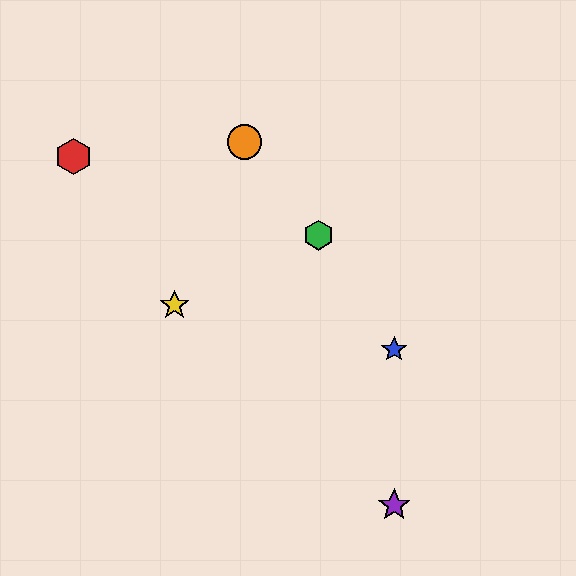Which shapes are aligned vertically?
The blue star, the purple star are aligned vertically.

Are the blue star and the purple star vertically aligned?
Yes, both are at x≈394.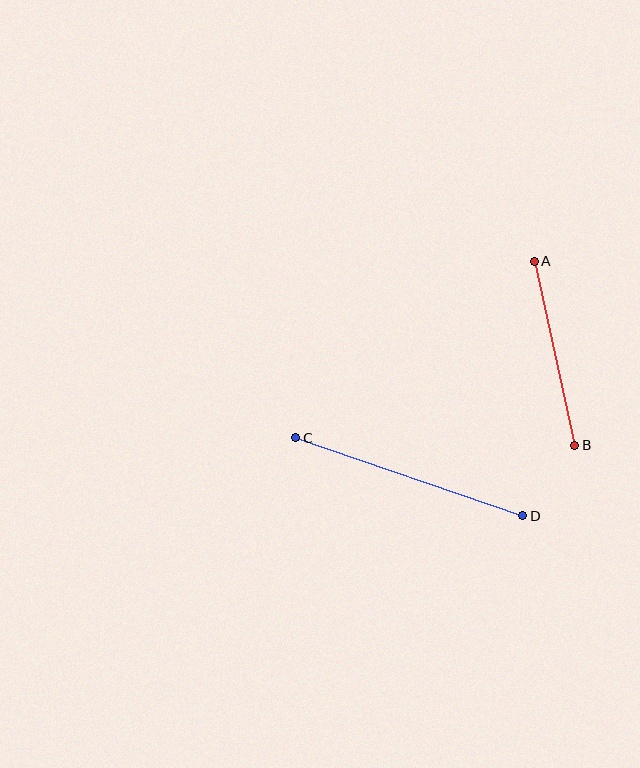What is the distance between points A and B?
The distance is approximately 188 pixels.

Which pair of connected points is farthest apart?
Points C and D are farthest apart.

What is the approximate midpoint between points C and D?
The midpoint is at approximately (409, 477) pixels.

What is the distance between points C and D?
The distance is approximately 240 pixels.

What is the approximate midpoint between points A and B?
The midpoint is at approximately (554, 353) pixels.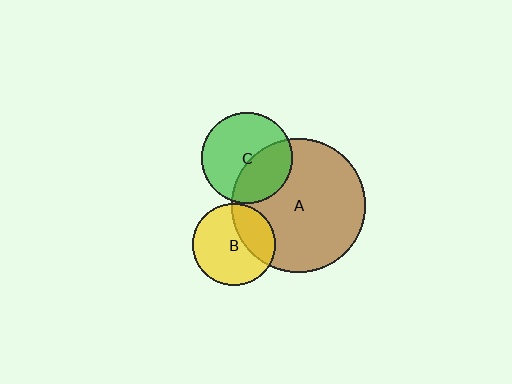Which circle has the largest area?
Circle A (brown).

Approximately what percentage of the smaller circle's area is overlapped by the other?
Approximately 30%.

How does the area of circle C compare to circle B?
Approximately 1.2 times.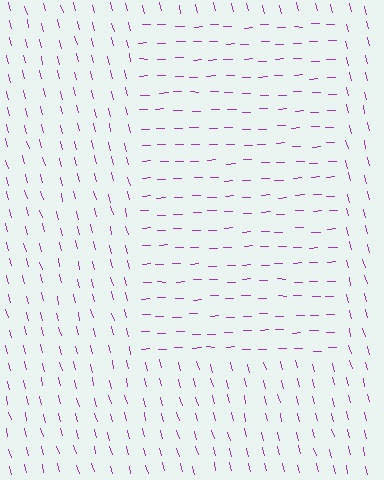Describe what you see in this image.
The image is filled with small purple line segments. A rectangle region in the image has lines oriented differently from the surrounding lines, creating a visible texture boundary.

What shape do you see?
I see a rectangle.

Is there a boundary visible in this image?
Yes, there is a texture boundary formed by a change in line orientation.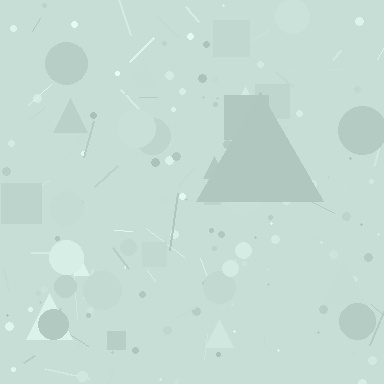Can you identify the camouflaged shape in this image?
The camouflaged shape is a triangle.